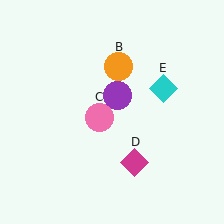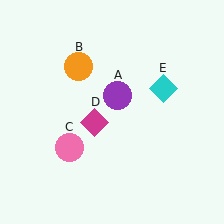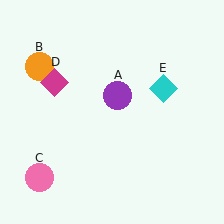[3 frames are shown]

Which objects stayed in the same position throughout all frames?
Purple circle (object A) and cyan diamond (object E) remained stationary.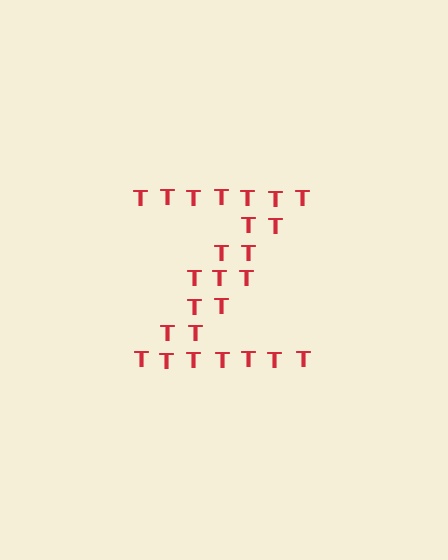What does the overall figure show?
The overall figure shows the letter Z.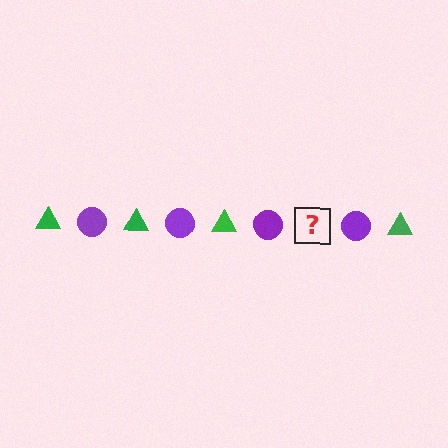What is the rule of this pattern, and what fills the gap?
The rule is that the pattern alternates between green triangle and purple circle. The gap should be filled with a green triangle.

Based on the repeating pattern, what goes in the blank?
The blank should be a green triangle.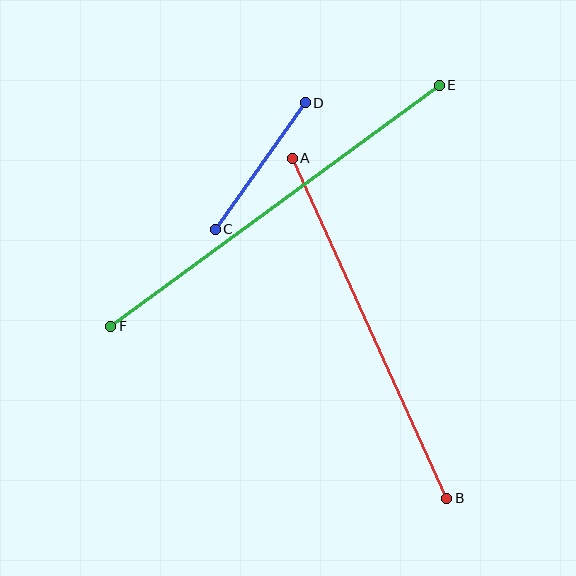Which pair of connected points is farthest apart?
Points E and F are farthest apart.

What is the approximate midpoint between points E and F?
The midpoint is at approximately (275, 206) pixels.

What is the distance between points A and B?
The distance is approximately 374 pixels.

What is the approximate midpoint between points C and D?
The midpoint is at approximately (260, 166) pixels.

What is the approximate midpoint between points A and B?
The midpoint is at approximately (370, 328) pixels.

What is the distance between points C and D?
The distance is approximately 155 pixels.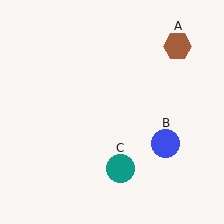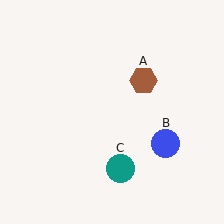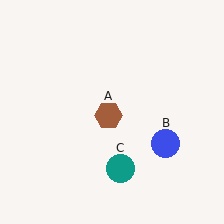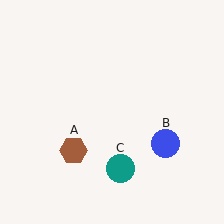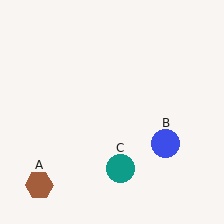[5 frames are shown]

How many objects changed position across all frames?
1 object changed position: brown hexagon (object A).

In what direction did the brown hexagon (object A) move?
The brown hexagon (object A) moved down and to the left.